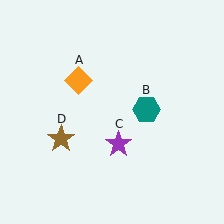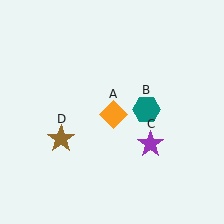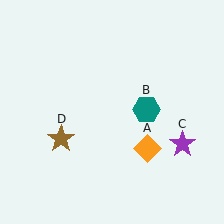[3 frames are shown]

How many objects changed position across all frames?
2 objects changed position: orange diamond (object A), purple star (object C).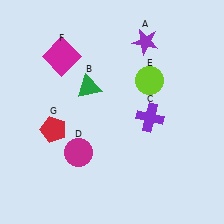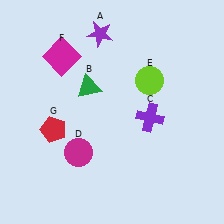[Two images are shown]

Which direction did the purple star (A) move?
The purple star (A) moved left.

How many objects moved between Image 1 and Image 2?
1 object moved between the two images.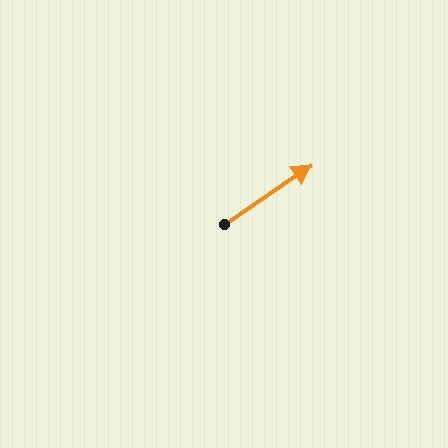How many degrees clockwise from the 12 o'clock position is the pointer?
Approximately 56 degrees.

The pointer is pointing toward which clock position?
Roughly 2 o'clock.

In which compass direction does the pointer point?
Northeast.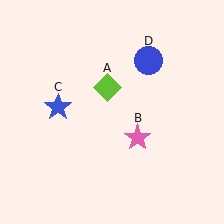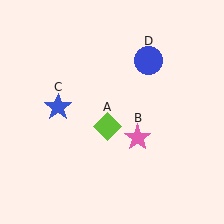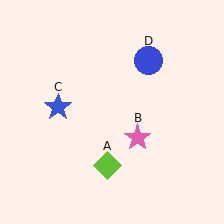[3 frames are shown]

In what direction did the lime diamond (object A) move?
The lime diamond (object A) moved down.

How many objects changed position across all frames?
1 object changed position: lime diamond (object A).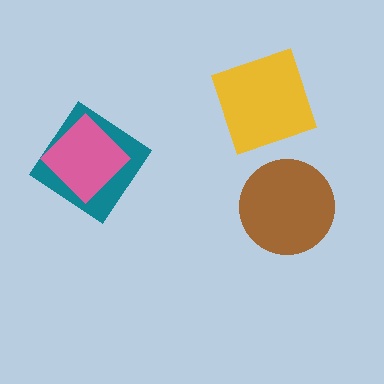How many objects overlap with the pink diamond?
1 object overlaps with the pink diamond.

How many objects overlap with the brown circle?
0 objects overlap with the brown circle.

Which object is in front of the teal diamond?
The pink diamond is in front of the teal diamond.